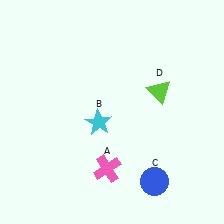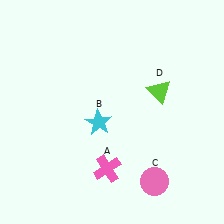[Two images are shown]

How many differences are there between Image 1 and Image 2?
There is 1 difference between the two images.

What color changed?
The circle (C) changed from blue in Image 1 to pink in Image 2.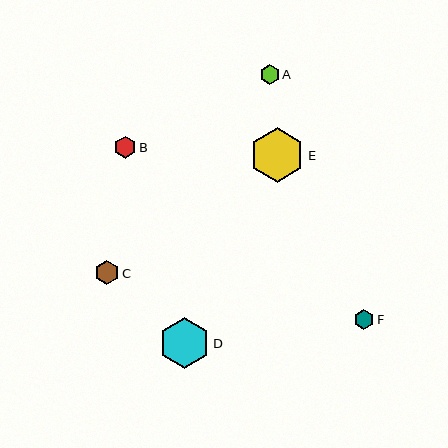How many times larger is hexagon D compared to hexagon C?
Hexagon D is approximately 2.1 times the size of hexagon C.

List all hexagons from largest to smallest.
From largest to smallest: E, D, C, B, F, A.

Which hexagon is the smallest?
Hexagon A is the smallest with a size of approximately 20 pixels.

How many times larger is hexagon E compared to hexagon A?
Hexagon E is approximately 2.8 times the size of hexagon A.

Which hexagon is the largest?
Hexagon E is the largest with a size of approximately 55 pixels.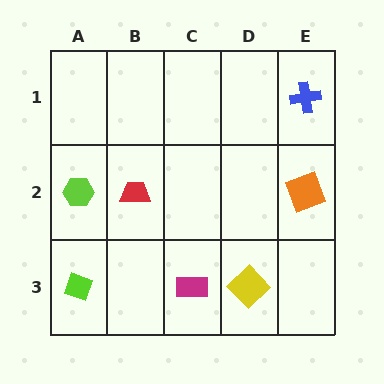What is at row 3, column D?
A yellow diamond.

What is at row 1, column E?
A blue cross.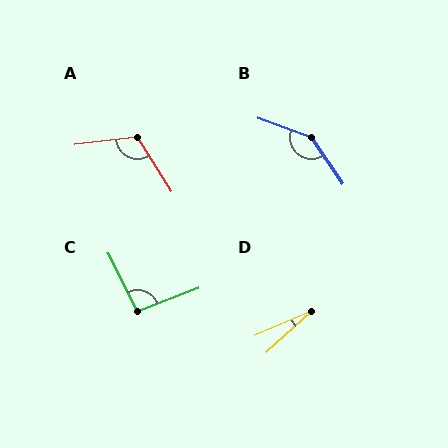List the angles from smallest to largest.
D (19°), C (96°), A (116°), B (144°).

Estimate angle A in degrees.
Approximately 116 degrees.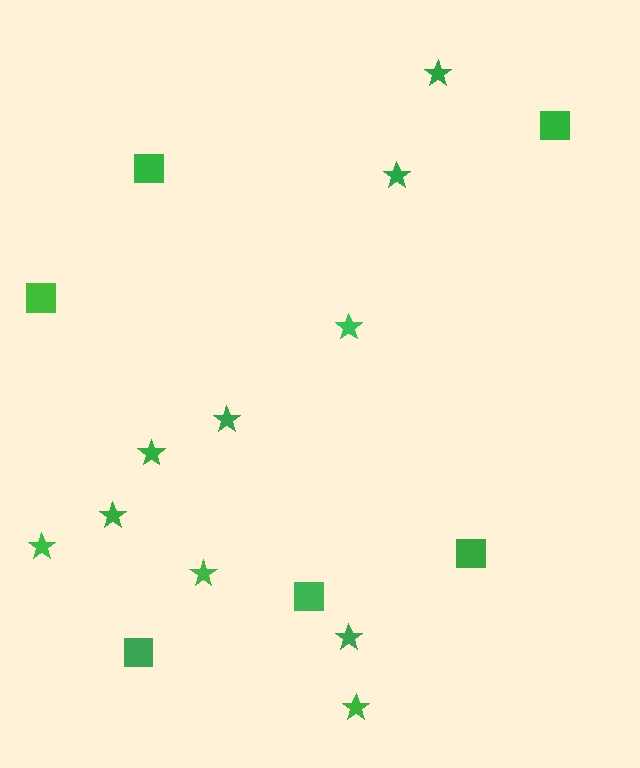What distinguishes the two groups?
There are 2 groups: one group of squares (6) and one group of stars (10).